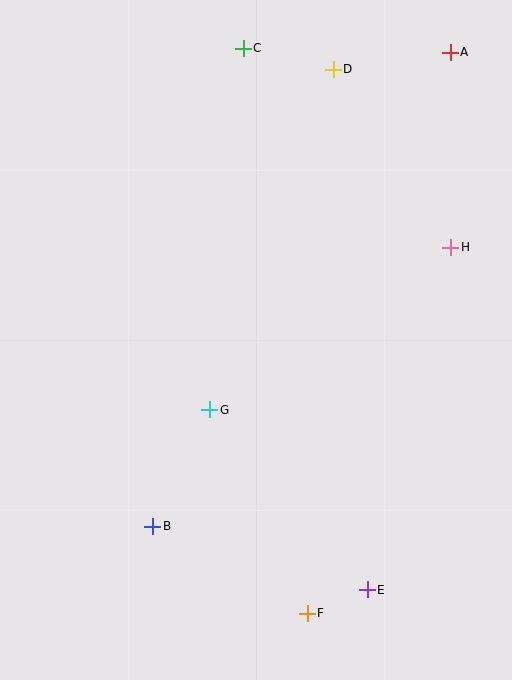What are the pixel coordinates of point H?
Point H is at (451, 247).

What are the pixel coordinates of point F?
Point F is at (307, 613).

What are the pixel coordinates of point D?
Point D is at (333, 69).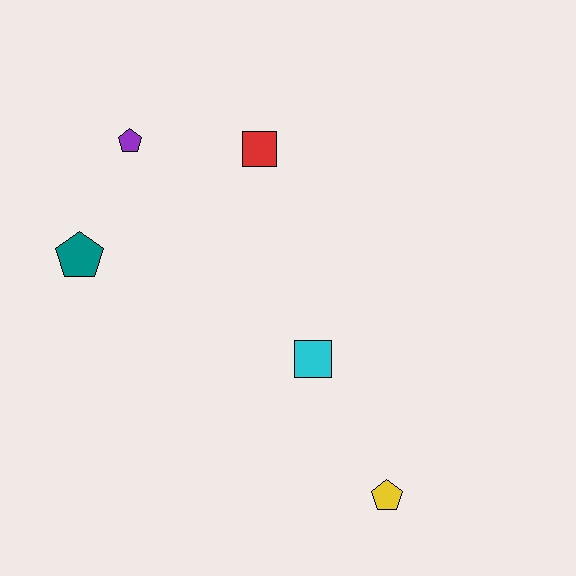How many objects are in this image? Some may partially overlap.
There are 5 objects.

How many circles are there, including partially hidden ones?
There are no circles.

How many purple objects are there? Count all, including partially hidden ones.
There is 1 purple object.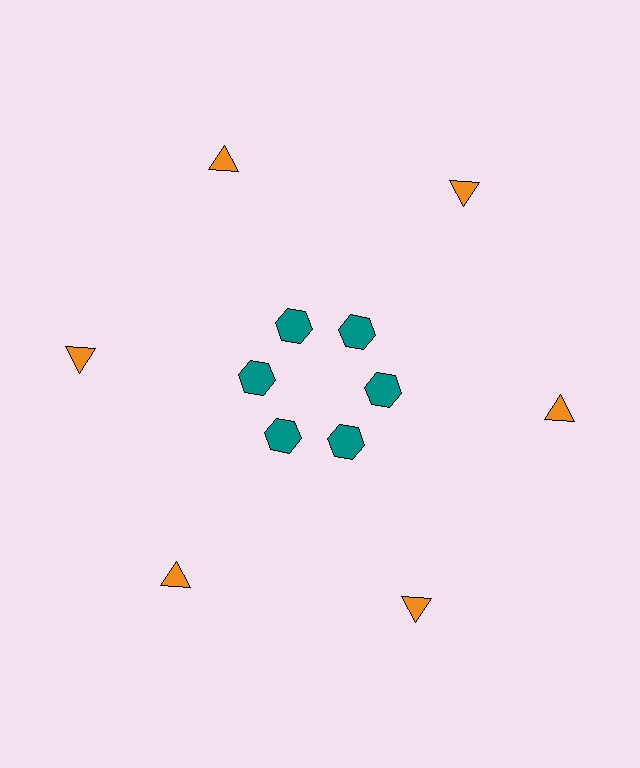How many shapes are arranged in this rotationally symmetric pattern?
There are 12 shapes, arranged in 6 groups of 2.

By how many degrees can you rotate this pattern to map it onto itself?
The pattern maps onto itself every 60 degrees of rotation.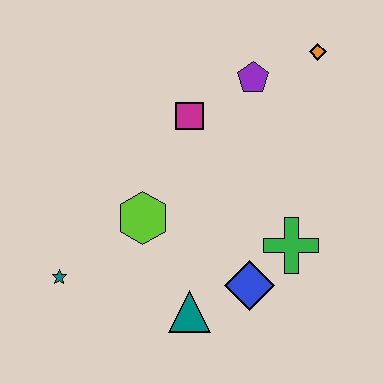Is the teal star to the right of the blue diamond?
No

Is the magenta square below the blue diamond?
No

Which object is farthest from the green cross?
The teal star is farthest from the green cross.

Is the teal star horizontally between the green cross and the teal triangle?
No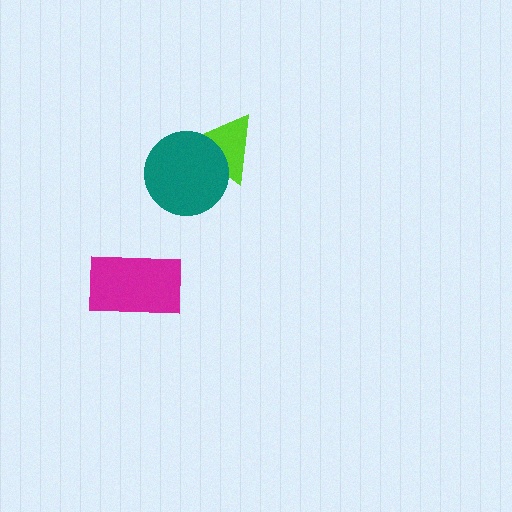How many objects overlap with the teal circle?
1 object overlaps with the teal circle.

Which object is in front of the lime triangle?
The teal circle is in front of the lime triangle.